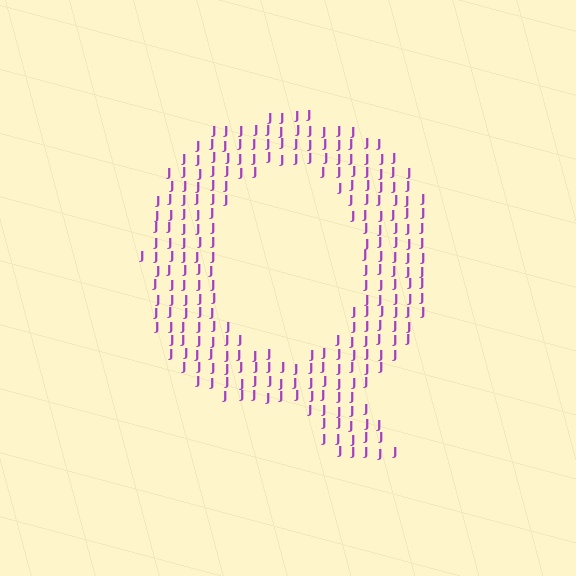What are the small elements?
The small elements are letter J's.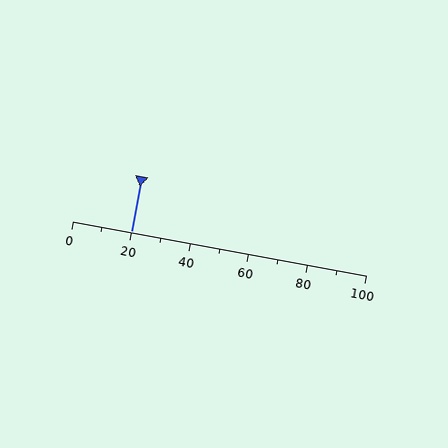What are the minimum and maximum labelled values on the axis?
The axis runs from 0 to 100.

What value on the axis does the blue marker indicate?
The marker indicates approximately 20.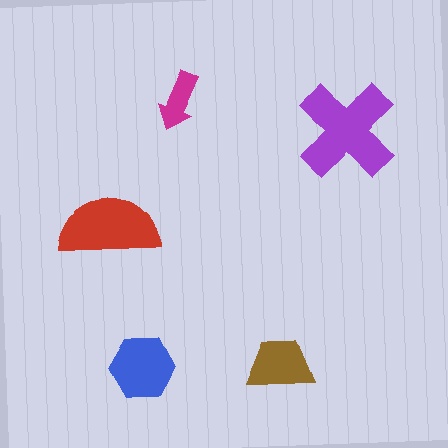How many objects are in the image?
There are 5 objects in the image.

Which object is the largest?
The purple cross.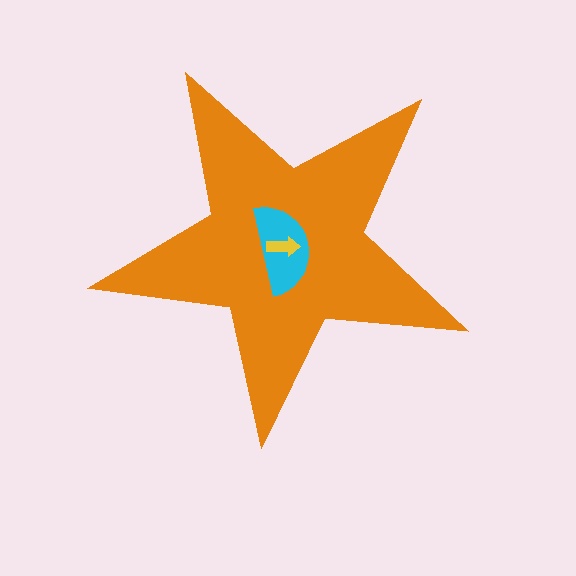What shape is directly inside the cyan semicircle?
The yellow arrow.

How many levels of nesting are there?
3.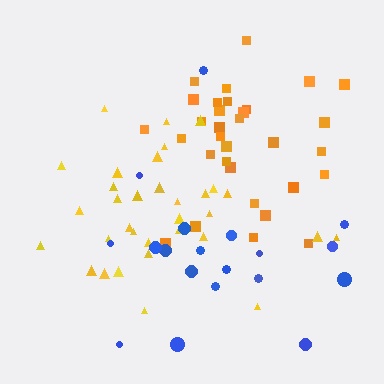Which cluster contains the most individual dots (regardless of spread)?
Orange (33).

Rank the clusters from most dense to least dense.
orange, yellow, blue.